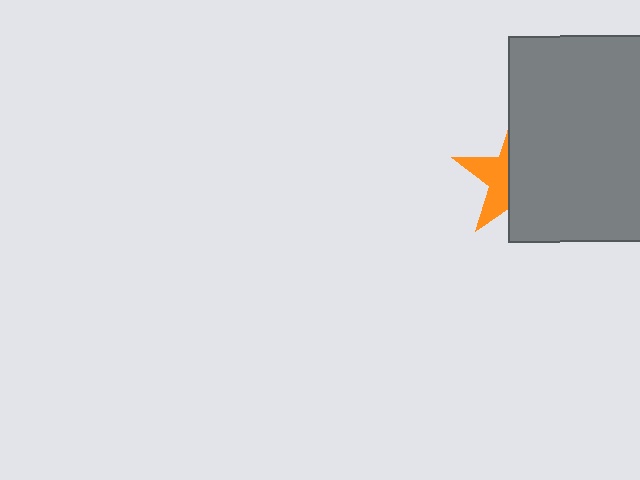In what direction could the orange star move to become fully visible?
The orange star could move left. That would shift it out from behind the gray rectangle entirely.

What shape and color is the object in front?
The object in front is a gray rectangle.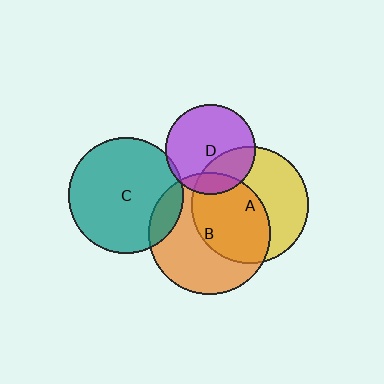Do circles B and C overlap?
Yes.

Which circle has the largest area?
Circle B (orange).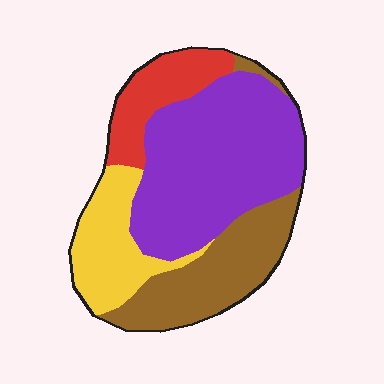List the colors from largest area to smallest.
From largest to smallest: purple, brown, yellow, red.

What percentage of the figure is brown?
Brown takes up about one quarter (1/4) of the figure.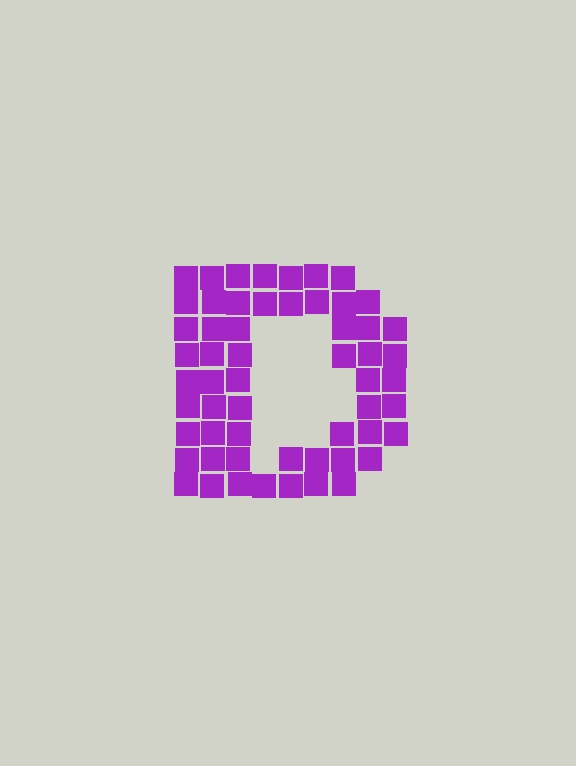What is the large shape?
The large shape is the letter D.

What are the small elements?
The small elements are squares.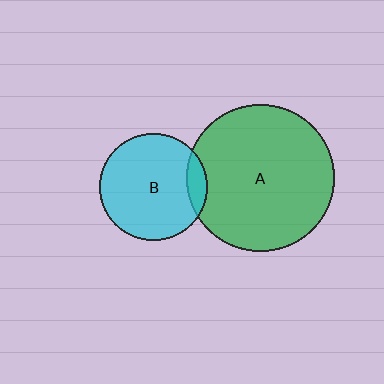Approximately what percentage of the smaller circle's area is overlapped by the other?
Approximately 10%.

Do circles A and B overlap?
Yes.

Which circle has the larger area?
Circle A (green).